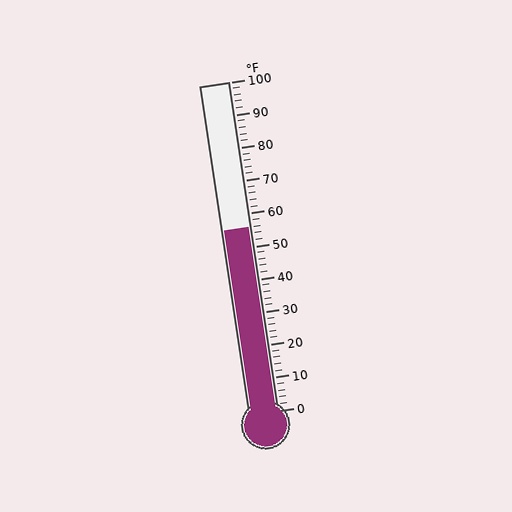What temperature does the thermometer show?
The thermometer shows approximately 56°F.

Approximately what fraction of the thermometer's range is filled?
The thermometer is filled to approximately 55% of its range.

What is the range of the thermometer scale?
The thermometer scale ranges from 0°F to 100°F.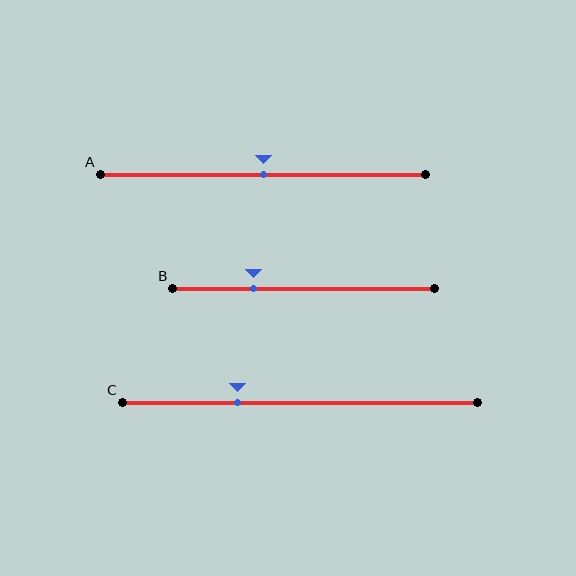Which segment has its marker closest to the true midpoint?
Segment A has its marker closest to the true midpoint.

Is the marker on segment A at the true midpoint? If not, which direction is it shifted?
Yes, the marker on segment A is at the true midpoint.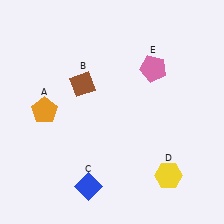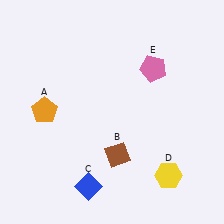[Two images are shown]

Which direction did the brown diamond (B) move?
The brown diamond (B) moved down.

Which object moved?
The brown diamond (B) moved down.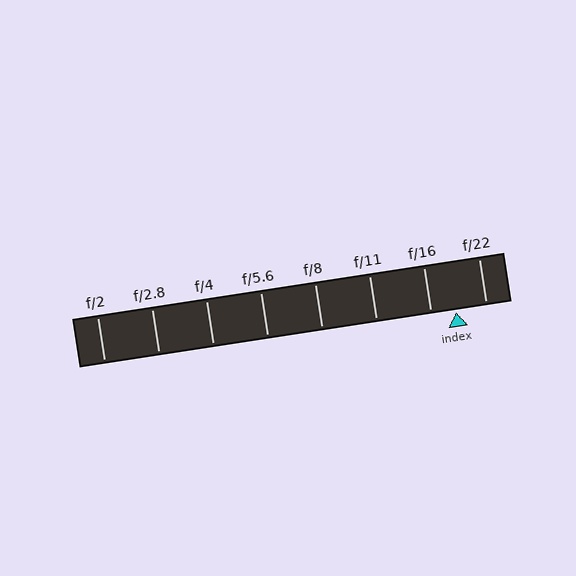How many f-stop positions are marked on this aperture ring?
There are 8 f-stop positions marked.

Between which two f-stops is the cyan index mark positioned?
The index mark is between f/16 and f/22.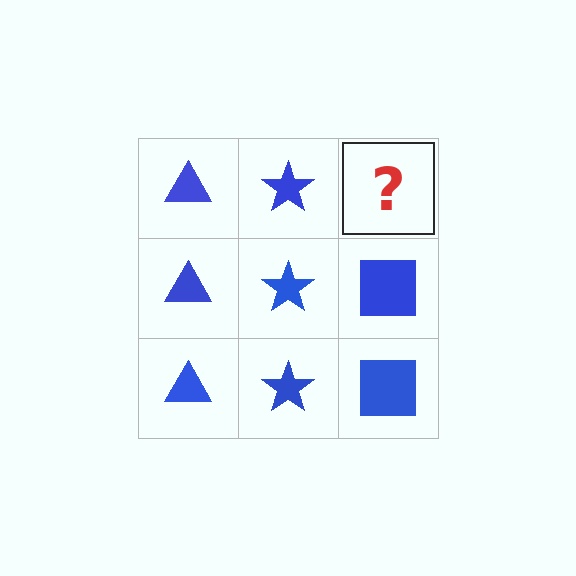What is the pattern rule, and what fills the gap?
The rule is that each column has a consistent shape. The gap should be filled with a blue square.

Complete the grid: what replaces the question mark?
The question mark should be replaced with a blue square.